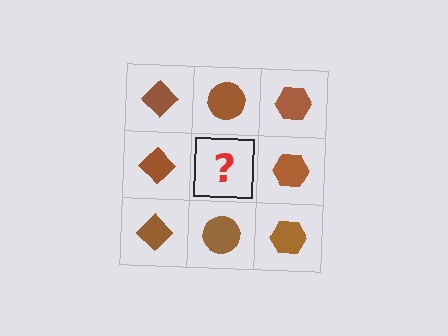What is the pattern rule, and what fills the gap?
The rule is that each column has a consistent shape. The gap should be filled with a brown circle.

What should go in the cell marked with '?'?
The missing cell should contain a brown circle.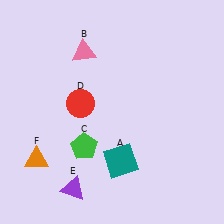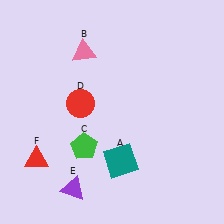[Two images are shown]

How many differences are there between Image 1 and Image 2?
There is 1 difference between the two images.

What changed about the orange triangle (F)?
In Image 1, F is orange. In Image 2, it changed to red.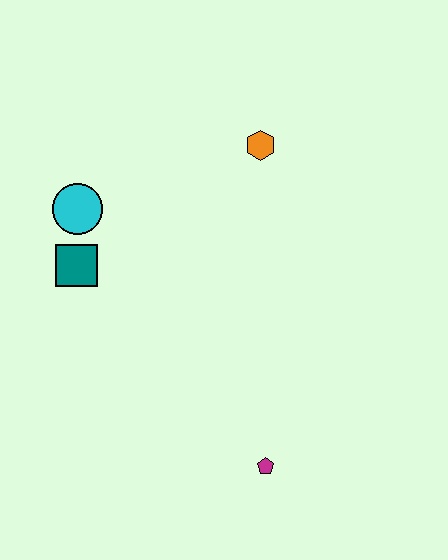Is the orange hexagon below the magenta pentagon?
No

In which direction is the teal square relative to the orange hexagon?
The teal square is to the left of the orange hexagon.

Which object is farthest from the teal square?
The magenta pentagon is farthest from the teal square.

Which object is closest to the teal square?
The cyan circle is closest to the teal square.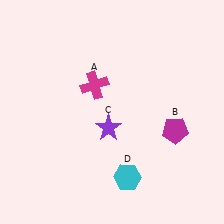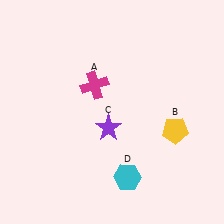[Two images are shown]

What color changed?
The pentagon (B) changed from magenta in Image 1 to yellow in Image 2.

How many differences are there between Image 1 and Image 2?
There is 1 difference between the two images.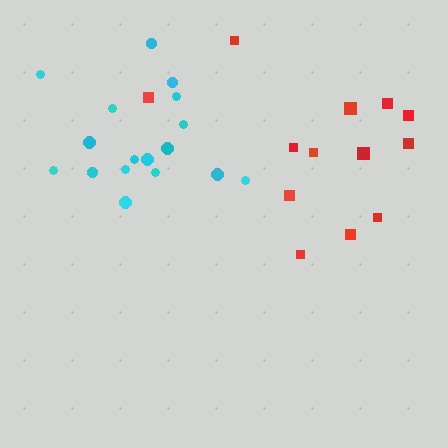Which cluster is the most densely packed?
Cyan.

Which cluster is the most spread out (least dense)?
Red.